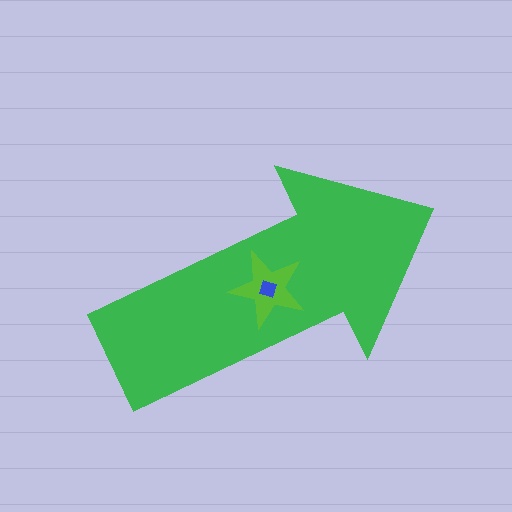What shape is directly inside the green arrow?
The lime star.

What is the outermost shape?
The green arrow.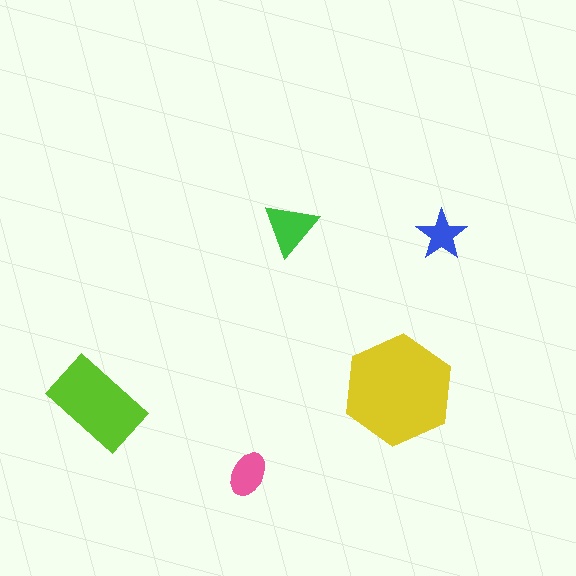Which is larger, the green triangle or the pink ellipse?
The green triangle.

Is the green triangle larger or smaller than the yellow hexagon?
Smaller.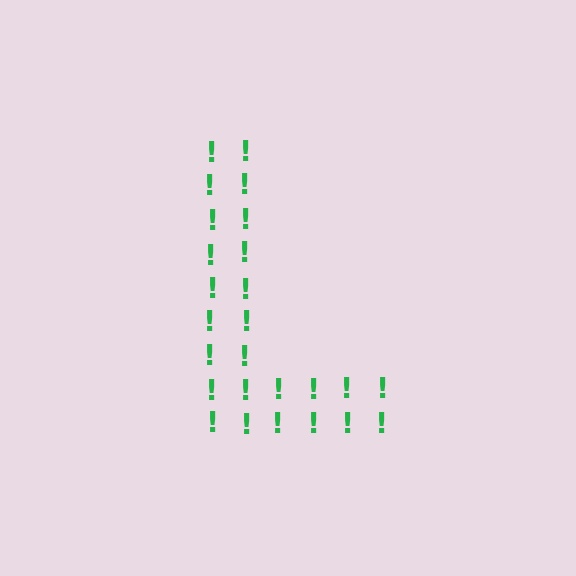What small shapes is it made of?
It is made of small exclamation marks.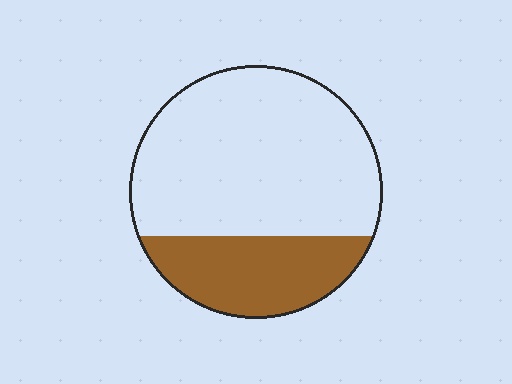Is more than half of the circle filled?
No.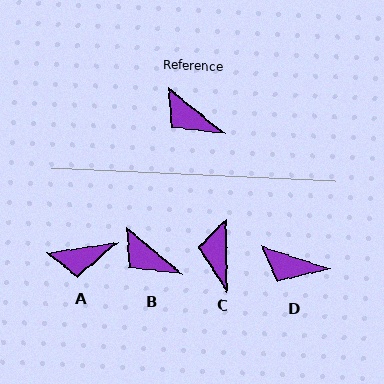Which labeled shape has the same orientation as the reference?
B.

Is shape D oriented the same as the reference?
No, it is off by about 21 degrees.